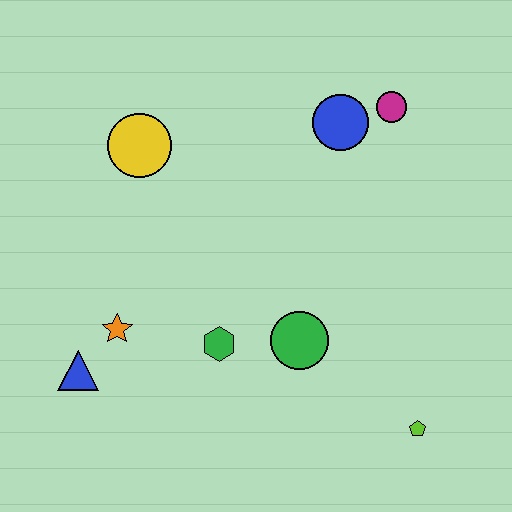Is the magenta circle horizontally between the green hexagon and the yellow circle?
No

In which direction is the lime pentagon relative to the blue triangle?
The lime pentagon is to the right of the blue triangle.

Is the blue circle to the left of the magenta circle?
Yes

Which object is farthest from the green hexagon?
The magenta circle is farthest from the green hexagon.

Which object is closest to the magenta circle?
The blue circle is closest to the magenta circle.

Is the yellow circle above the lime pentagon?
Yes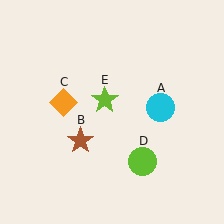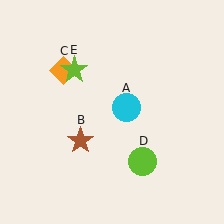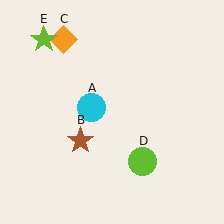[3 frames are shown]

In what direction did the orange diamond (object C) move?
The orange diamond (object C) moved up.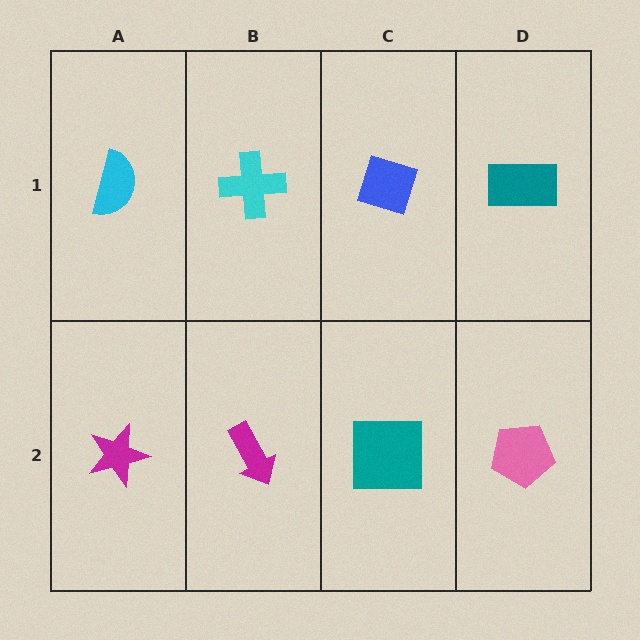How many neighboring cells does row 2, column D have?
2.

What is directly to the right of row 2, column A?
A magenta arrow.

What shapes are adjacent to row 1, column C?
A teal square (row 2, column C), a cyan cross (row 1, column B), a teal rectangle (row 1, column D).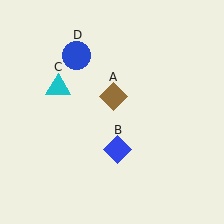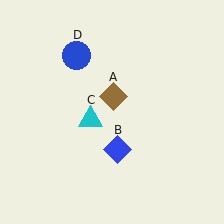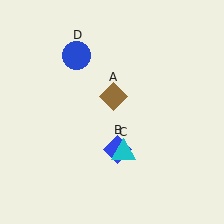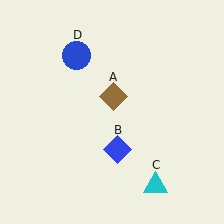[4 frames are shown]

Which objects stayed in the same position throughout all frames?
Brown diamond (object A) and blue diamond (object B) and blue circle (object D) remained stationary.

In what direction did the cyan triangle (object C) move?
The cyan triangle (object C) moved down and to the right.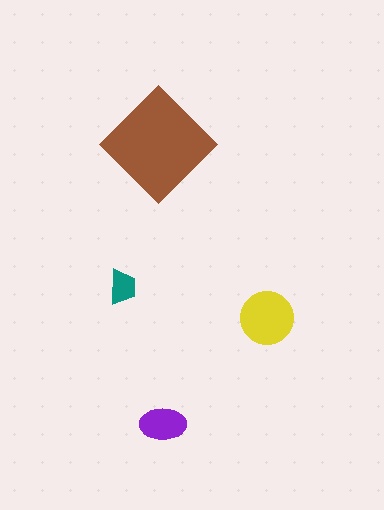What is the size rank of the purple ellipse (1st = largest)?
3rd.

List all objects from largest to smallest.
The brown diamond, the yellow circle, the purple ellipse, the teal trapezoid.